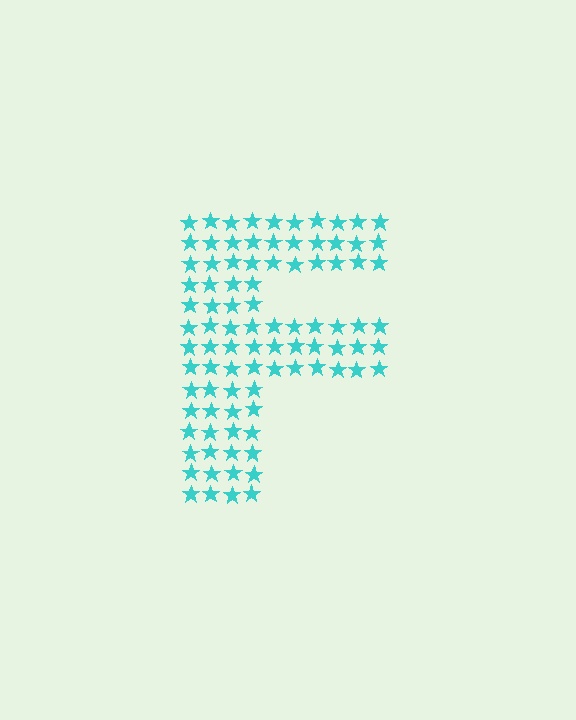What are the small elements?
The small elements are stars.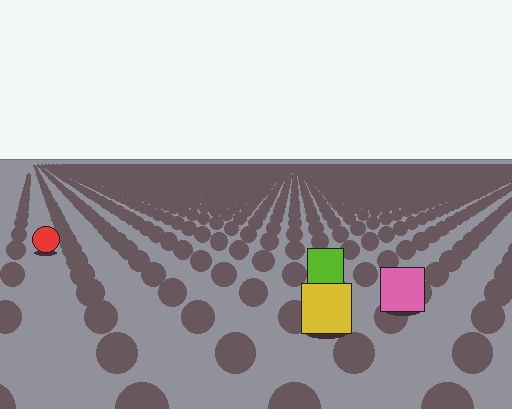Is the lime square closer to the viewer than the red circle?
Yes. The lime square is closer — you can tell from the texture gradient: the ground texture is coarser near it.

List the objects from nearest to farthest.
From nearest to farthest: the yellow square, the pink square, the lime square, the red circle.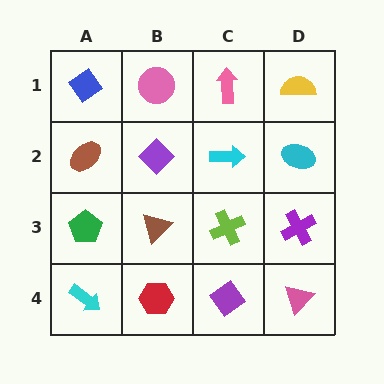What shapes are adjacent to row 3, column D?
A cyan ellipse (row 2, column D), a pink triangle (row 4, column D), a lime cross (row 3, column C).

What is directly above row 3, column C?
A cyan arrow.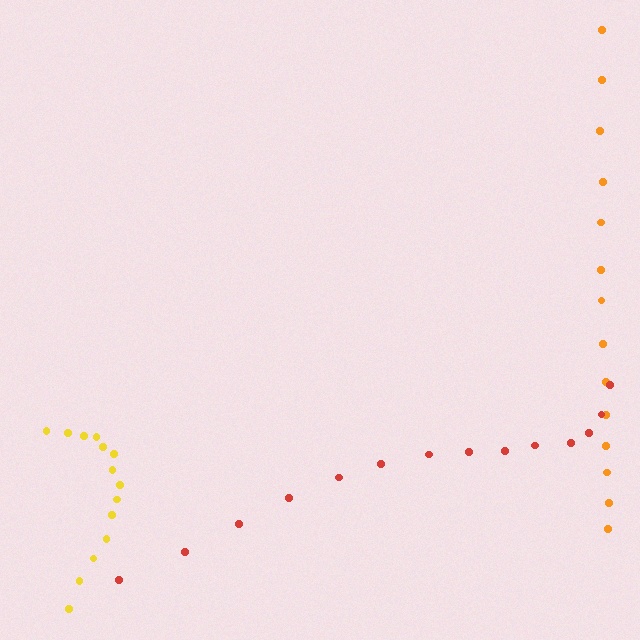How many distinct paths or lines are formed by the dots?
There are 3 distinct paths.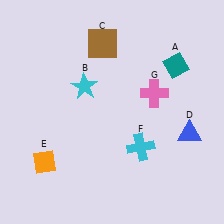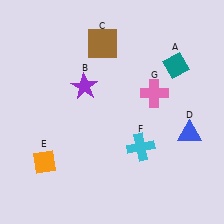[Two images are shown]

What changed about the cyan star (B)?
In Image 1, B is cyan. In Image 2, it changed to purple.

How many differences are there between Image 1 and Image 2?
There is 1 difference between the two images.